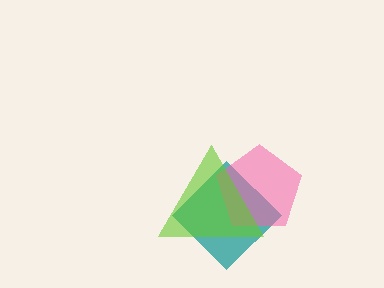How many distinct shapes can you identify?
There are 3 distinct shapes: a teal diamond, a pink pentagon, a lime triangle.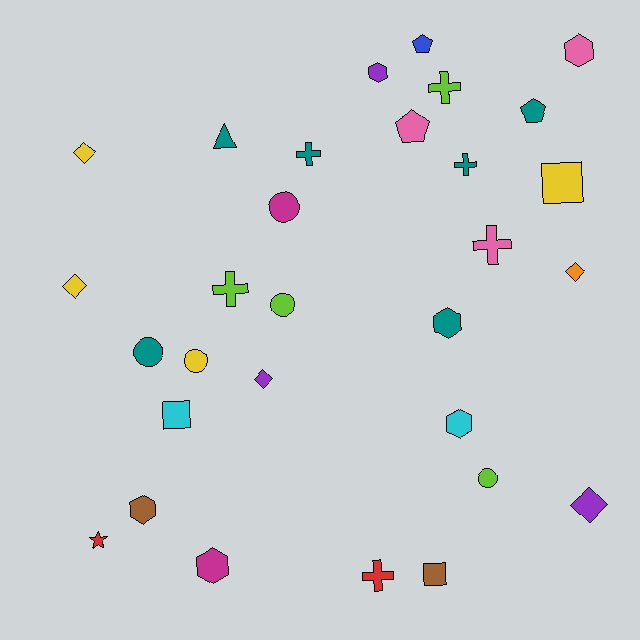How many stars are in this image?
There is 1 star.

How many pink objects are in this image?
There are 3 pink objects.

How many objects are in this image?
There are 30 objects.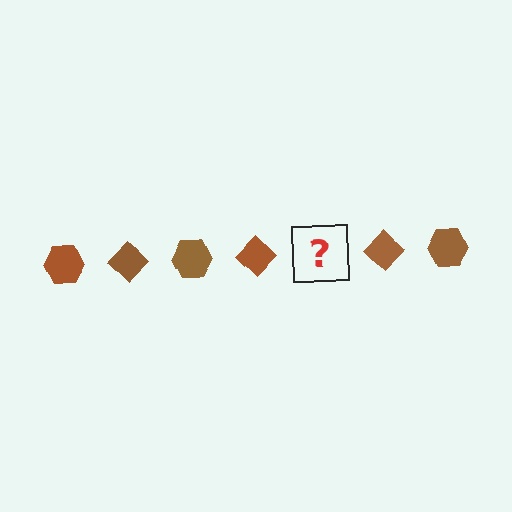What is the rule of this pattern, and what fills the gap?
The rule is that the pattern cycles through hexagon, diamond shapes in brown. The gap should be filled with a brown hexagon.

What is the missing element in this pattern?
The missing element is a brown hexagon.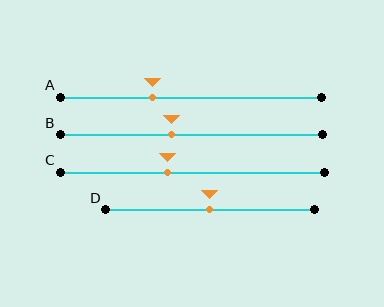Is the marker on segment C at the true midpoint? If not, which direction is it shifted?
No, the marker on segment C is shifted to the left by about 9% of the segment length.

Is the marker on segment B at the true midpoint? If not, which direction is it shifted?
No, the marker on segment B is shifted to the left by about 8% of the segment length.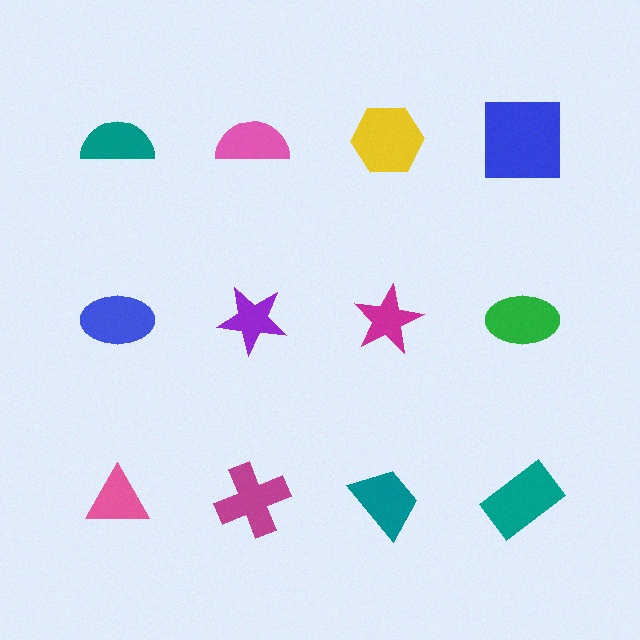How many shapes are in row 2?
4 shapes.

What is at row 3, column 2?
A magenta cross.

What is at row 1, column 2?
A pink semicircle.